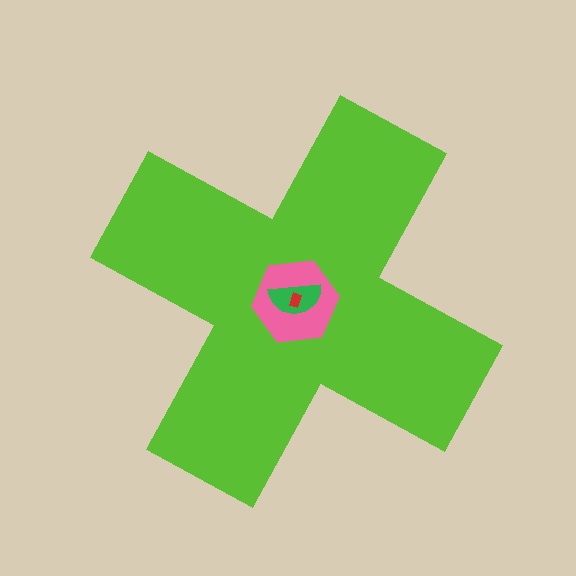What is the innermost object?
The red rectangle.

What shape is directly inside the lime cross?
The pink hexagon.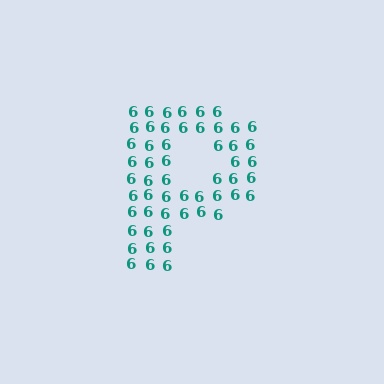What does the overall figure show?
The overall figure shows the letter P.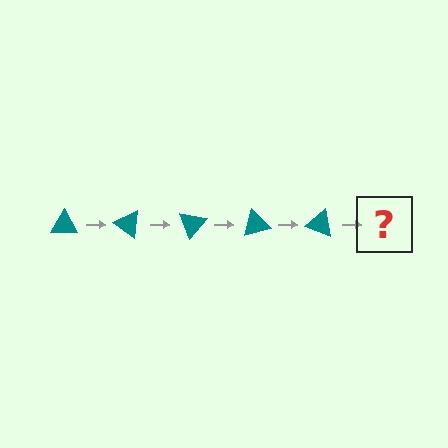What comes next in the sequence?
The next element should be a teal triangle rotated 175 degrees.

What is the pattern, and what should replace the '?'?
The pattern is that the triangle rotates 35 degrees each step. The '?' should be a teal triangle rotated 175 degrees.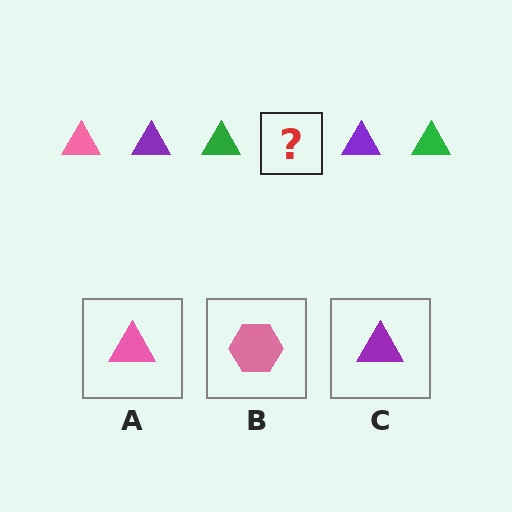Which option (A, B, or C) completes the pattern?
A.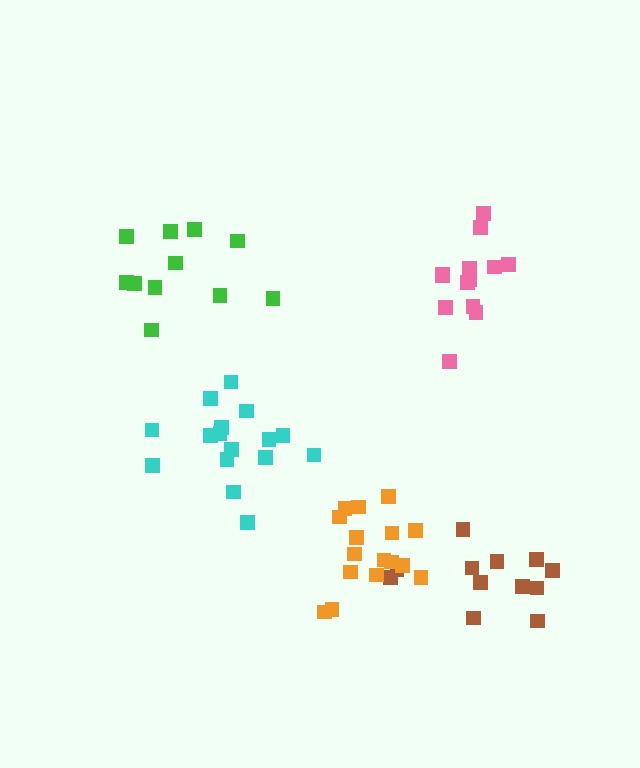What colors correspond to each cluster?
The clusters are colored: cyan, green, pink, brown, orange.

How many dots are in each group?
Group 1: 16 dots, Group 2: 11 dots, Group 3: 13 dots, Group 4: 12 dots, Group 5: 16 dots (68 total).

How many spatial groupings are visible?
There are 5 spatial groupings.